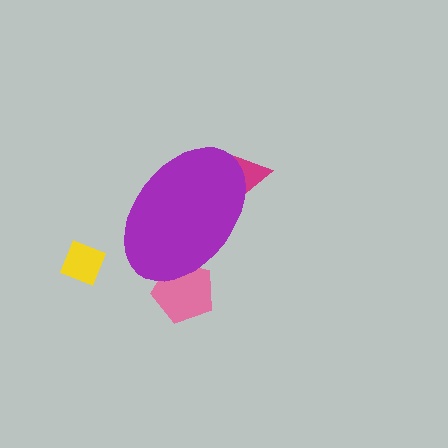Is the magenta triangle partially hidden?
Yes, the magenta triangle is partially hidden behind the purple ellipse.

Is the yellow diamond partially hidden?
No, the yellow diamond is fully visible.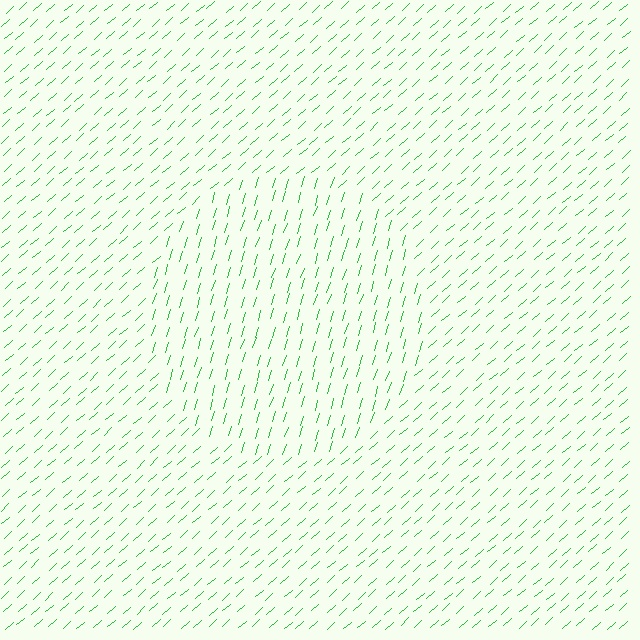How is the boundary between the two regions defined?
The boundary is defined purely by a change in line orientation (approximately 31 degrees difference). All lines are the same color and thickness.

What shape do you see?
I see a circle.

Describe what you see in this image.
The image is filled with small green line segments. A circle region in the image has lines oriented differently from the surrounding lines, creating a visible texture boundary.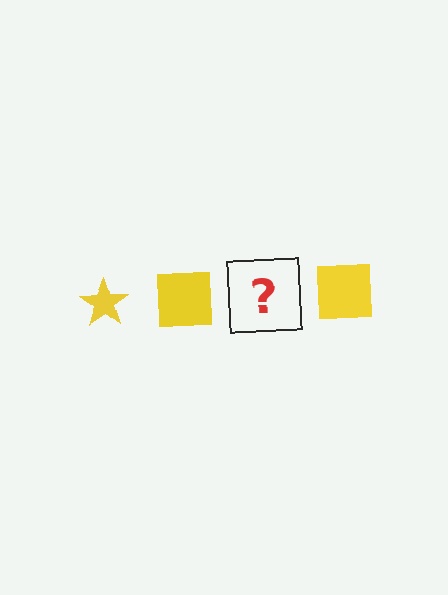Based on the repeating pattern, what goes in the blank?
The blank should be a yellow star.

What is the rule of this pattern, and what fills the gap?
The rule is that the pattern cycles through star, square shapes in yellow. The gap should be filled with a yellow star.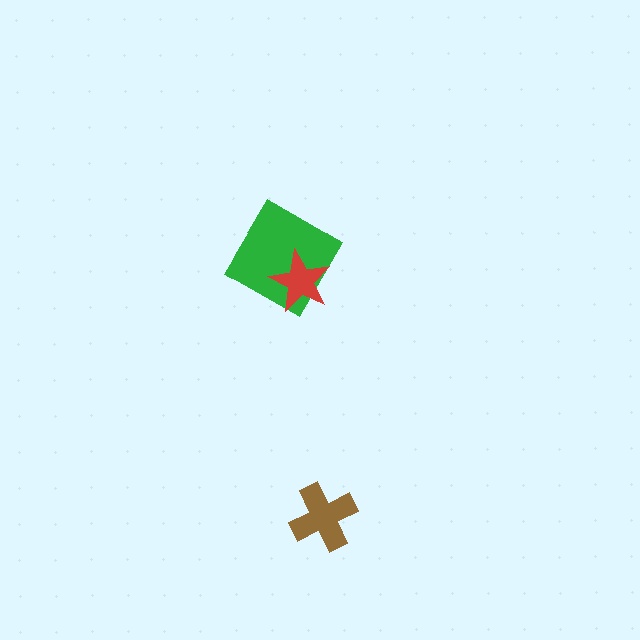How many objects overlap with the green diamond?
1 object overlaps with the green diamond.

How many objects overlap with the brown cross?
0 objects overlap with the brown cross.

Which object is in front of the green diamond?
The red star is in front of the green diamond.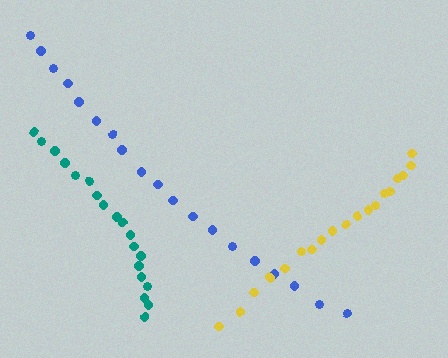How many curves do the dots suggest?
There are 3 distinct paths.